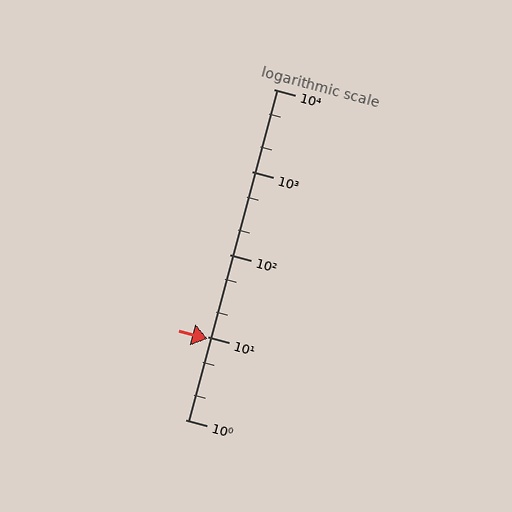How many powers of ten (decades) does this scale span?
The scale spans 4 decades, from 1 to 10000.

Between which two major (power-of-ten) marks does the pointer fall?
The pointer is between 1 and 10.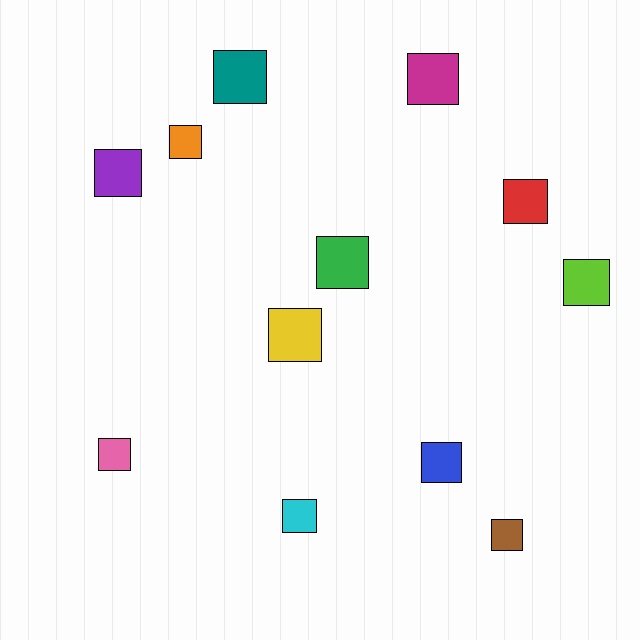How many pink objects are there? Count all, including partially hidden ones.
There is 1 pink object.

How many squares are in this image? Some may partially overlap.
There are 12 squares.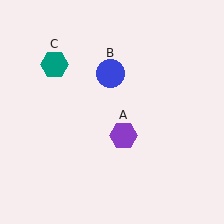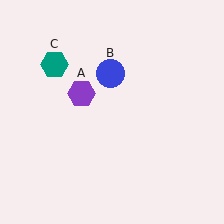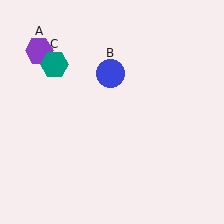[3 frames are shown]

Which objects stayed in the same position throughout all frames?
Blue circle (object B) and teal hexagon (object C) remained stationary.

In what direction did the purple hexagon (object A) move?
The purple hexagon (object A) moved up and to the left.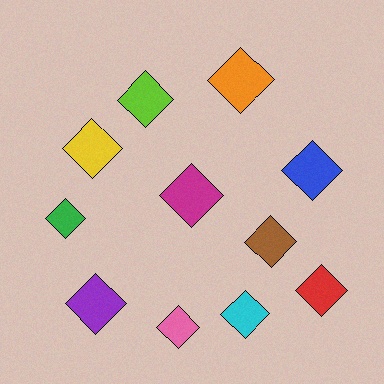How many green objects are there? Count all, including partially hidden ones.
There is 1 green object.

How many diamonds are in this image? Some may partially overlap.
There are 11 diamonds.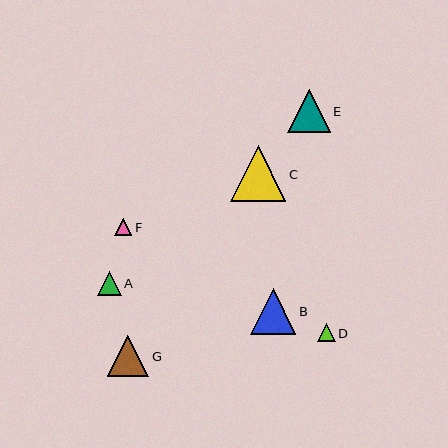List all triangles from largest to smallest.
From largest to smallest: C, B, E, G, A, D, F.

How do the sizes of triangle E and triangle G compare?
Triangle E and triangle G are approximately the same size.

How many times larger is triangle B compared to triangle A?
Triangle B is approximately 1.9 times the size of triangle A.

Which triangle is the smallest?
Triangle F is the smallest with a size of approximately 17 pixels.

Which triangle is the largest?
Triangle C is the largest with a size of approximately 55 pixels.